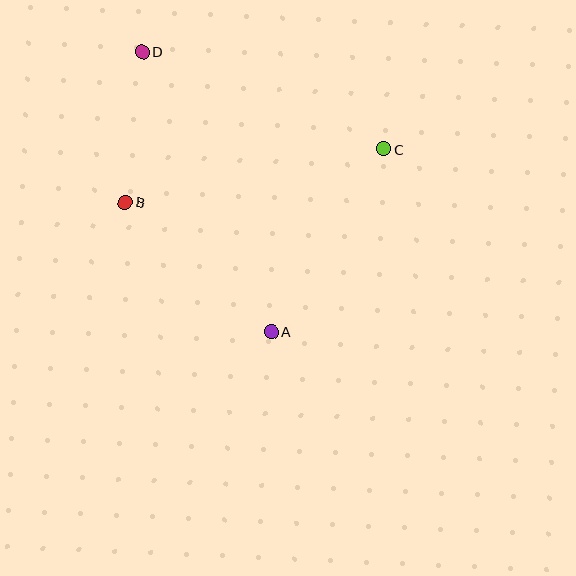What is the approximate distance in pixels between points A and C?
The distance between A and C is approximately 215 pixels.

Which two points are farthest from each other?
Points A and D are farthest from each other.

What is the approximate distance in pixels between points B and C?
The distance between B and C is approximately 264 pixels.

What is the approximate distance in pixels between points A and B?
The distance between A and B is approximately 195 pixels.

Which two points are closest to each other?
Points B and D are closest to each other.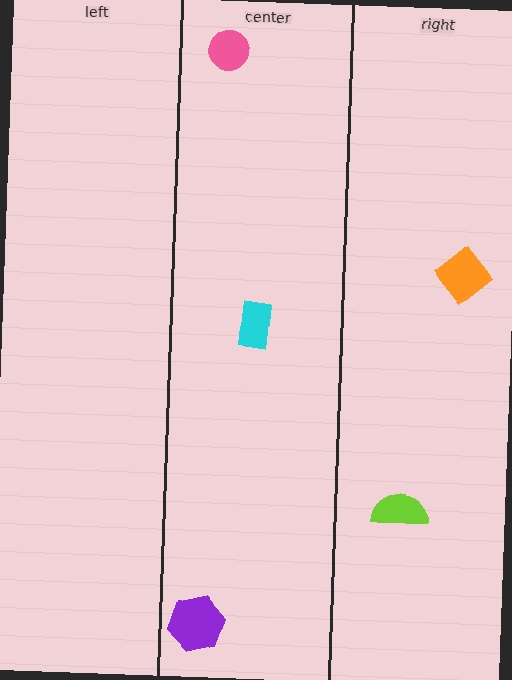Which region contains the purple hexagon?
The center region.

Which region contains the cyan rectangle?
The center region.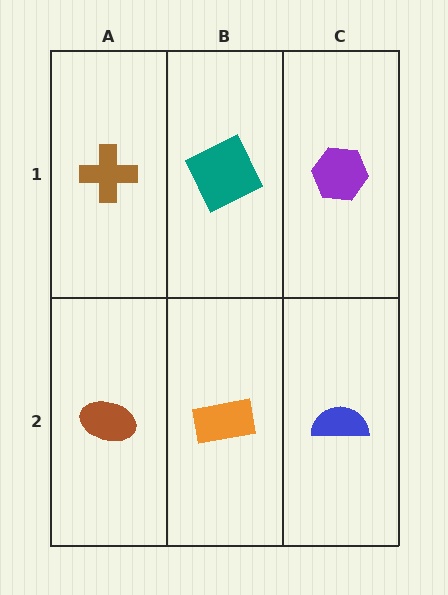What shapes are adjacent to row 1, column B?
An orange rectangle (row 2, column B), a brown cross (row 1, column A), a purple hexagon (row 1, column C).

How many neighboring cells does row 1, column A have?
2.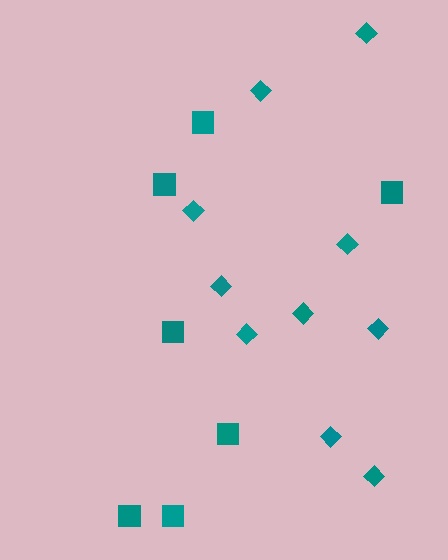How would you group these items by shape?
There are 2 groups: one group of diamonds (10) and one group of squares (7).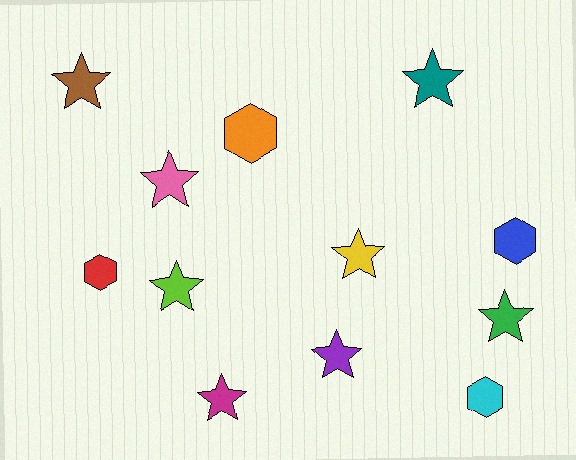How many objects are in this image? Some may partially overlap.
There are 12 objects.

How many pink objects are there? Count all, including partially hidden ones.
There is 1 pink object.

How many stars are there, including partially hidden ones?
There are 8 stars.